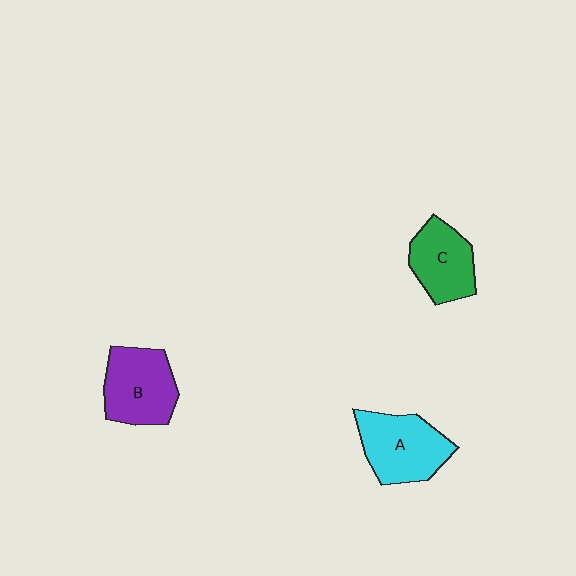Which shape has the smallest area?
Shape C (green).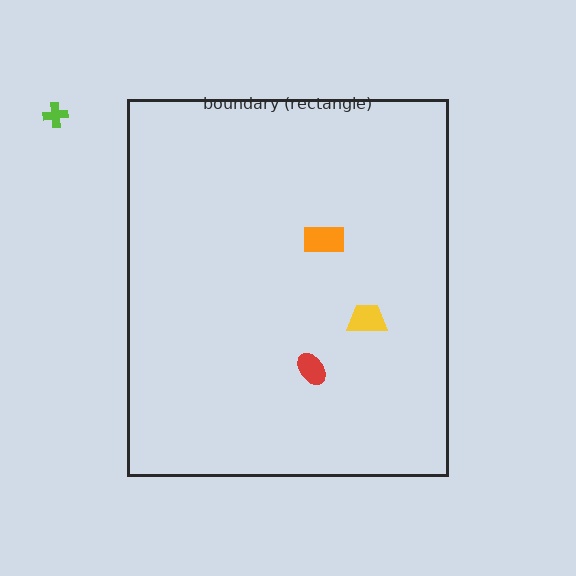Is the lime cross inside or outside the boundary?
Outside.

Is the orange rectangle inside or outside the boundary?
Inside.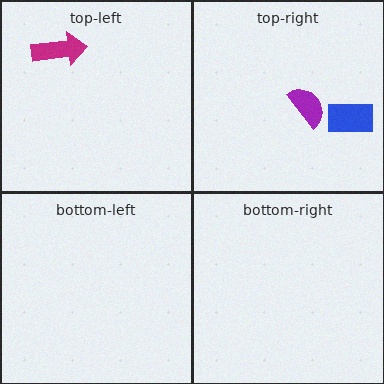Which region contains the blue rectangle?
The top-right region.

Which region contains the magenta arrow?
The top-left region.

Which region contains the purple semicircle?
The top-right region.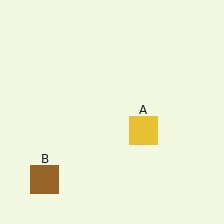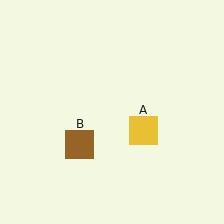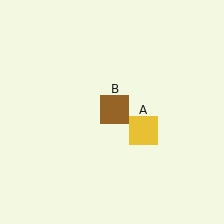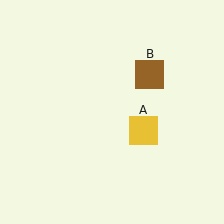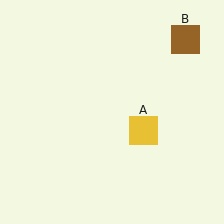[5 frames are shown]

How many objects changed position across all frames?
1 object changed position: brown square (object B).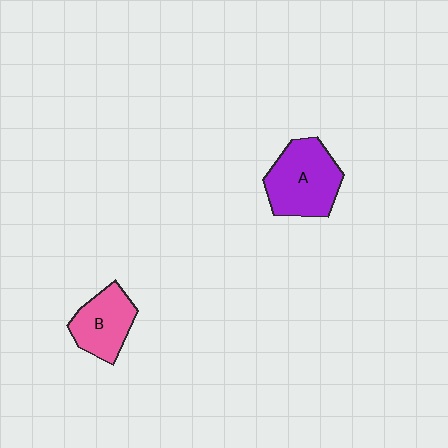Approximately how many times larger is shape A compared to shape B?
Approximately 1.4 times.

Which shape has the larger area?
Shape A (purple).